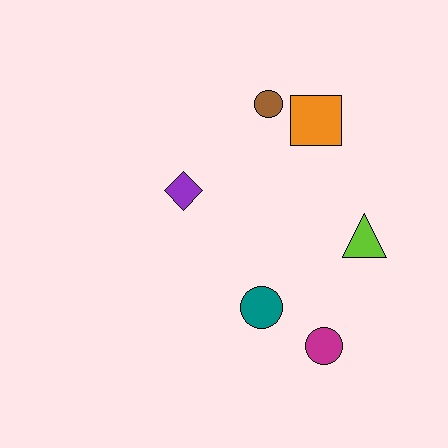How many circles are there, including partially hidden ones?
There are 3 circles.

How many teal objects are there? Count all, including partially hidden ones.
There is 1 teal object.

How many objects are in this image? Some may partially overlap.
There are 6 objects.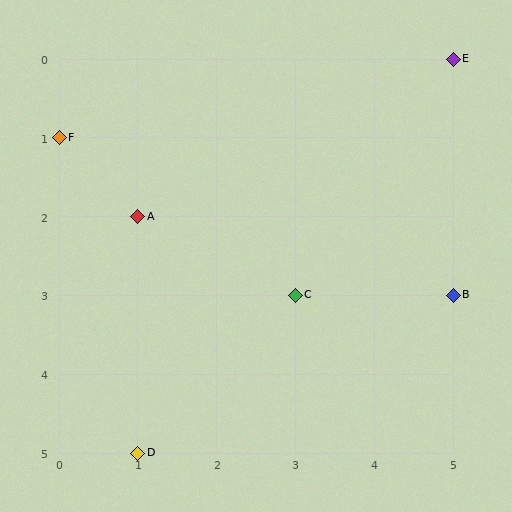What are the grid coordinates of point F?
Point F is at grid coordinates (0, 1).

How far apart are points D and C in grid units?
Points D and C are 2 columns and 2 rows apart (about 2.8 grid units diagonally).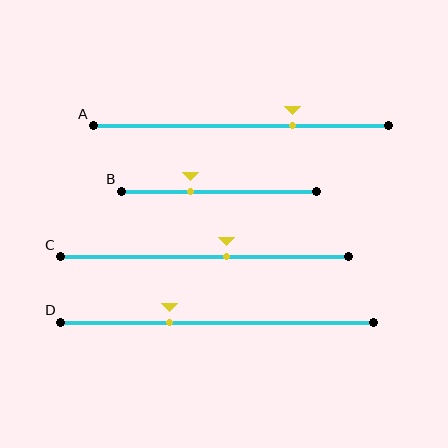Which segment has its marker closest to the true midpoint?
Segment C has its marker closest to the true midpoint.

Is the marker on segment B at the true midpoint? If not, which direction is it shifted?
No, the marker on segment B is shifted to the left by about 15% of the segment length.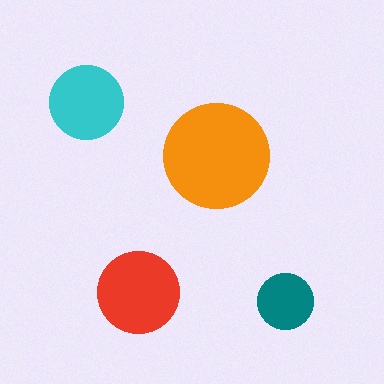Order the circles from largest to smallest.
the orange one, the red one, the cyan one, the teal one.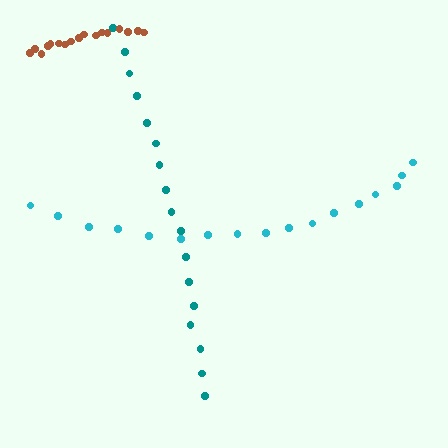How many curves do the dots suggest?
There are 3 distinct paths.